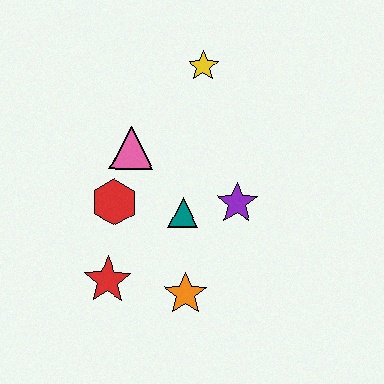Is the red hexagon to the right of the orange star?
No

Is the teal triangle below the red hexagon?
Yes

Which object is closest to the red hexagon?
The pink triangle is closest to the red hexagon.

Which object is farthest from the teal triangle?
The yellow star is farthest from the teal triangle.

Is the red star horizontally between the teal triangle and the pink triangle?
No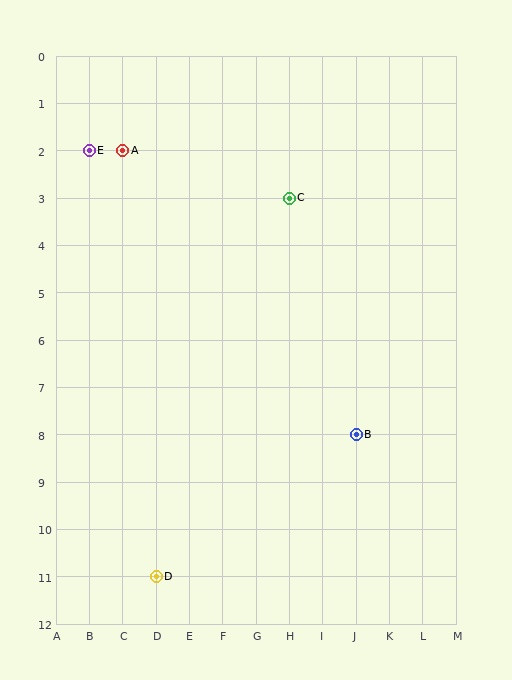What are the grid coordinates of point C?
Point C is at grid coordinates (H, 3).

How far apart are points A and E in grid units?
Points A and E are 1 column apart.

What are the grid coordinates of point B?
Point B is at grid coordinates (J, 8).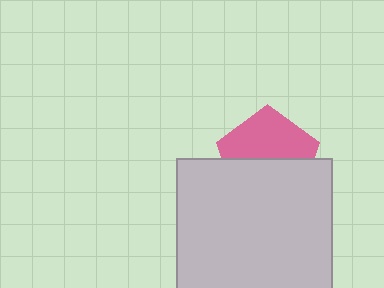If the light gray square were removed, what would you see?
You would see the complete pink pentagon.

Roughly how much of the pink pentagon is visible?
About half of it is visible (roughly 49%).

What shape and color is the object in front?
The object in front is a light gray square.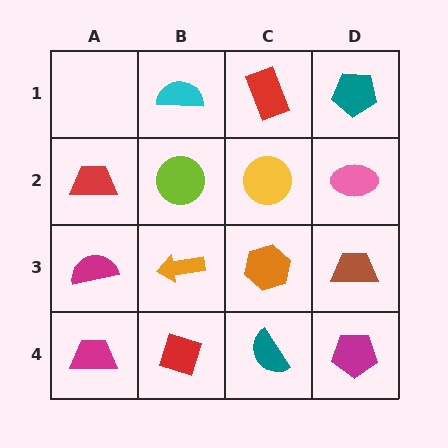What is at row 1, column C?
A red rectangle.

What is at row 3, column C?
An orange hexagon.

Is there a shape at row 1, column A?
No, that cell is empty.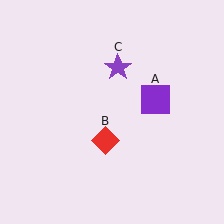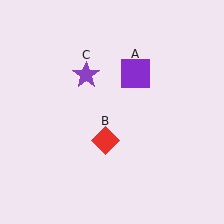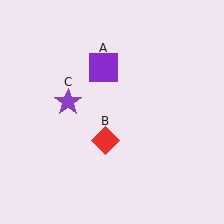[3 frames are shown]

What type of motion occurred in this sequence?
The purple square (object A), purple star (object C) rotated counterclockwise around the center of the scene.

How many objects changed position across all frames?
2 objects changed position: purple square (object A), purple star (object C).